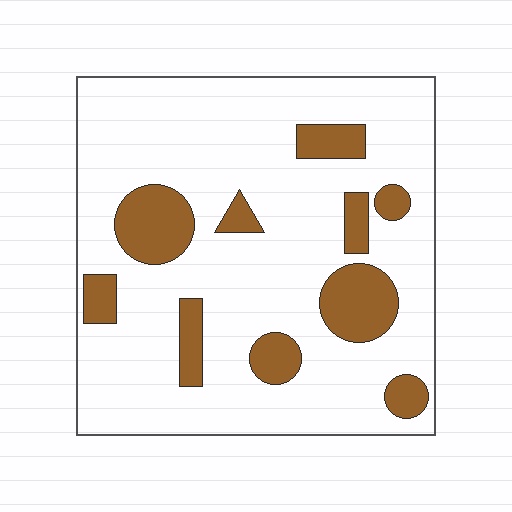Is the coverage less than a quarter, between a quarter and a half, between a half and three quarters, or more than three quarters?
Less than a quarter.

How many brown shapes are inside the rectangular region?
10.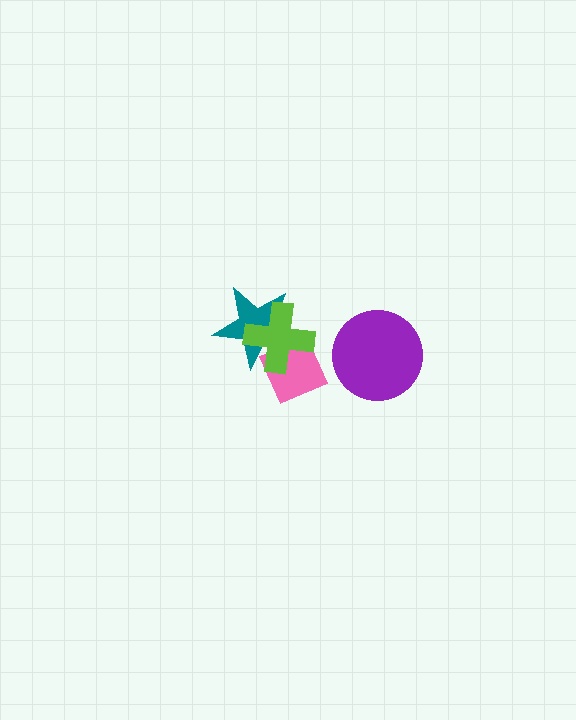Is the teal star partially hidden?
Yes, it is partially covered by another shape.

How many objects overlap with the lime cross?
2 objects overlap with the lime cross.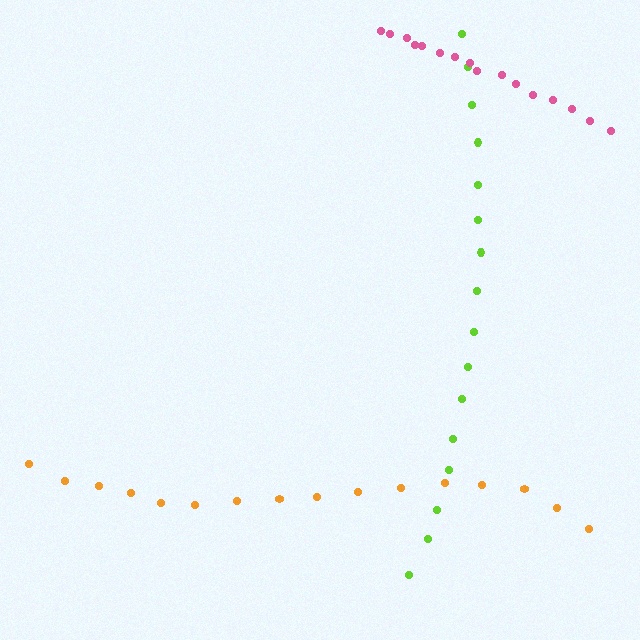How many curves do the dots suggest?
There are 3 distinct paths.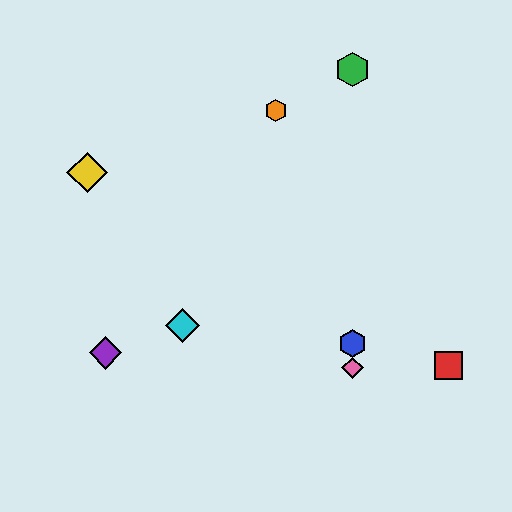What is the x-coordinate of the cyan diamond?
The cyan diamond is at x≈183.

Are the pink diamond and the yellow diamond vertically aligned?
No, the pink diamond is at x≈352 and the yellow diamond is at x≈87.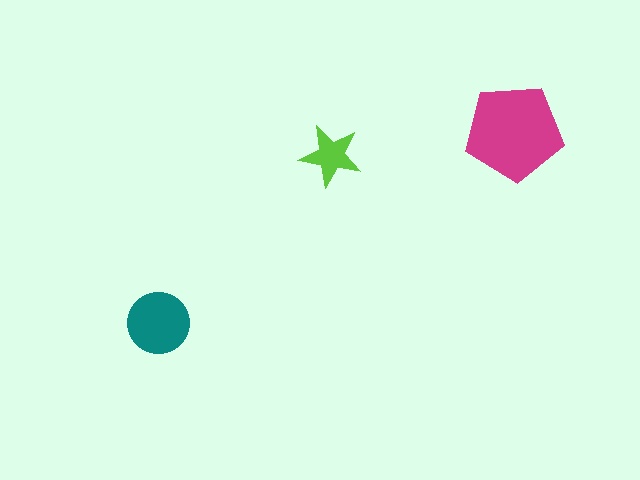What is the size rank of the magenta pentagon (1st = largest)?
1st.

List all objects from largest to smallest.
The magenta pentagon, the teal circle, the lime star.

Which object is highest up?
The magenta pentagon is topmost.